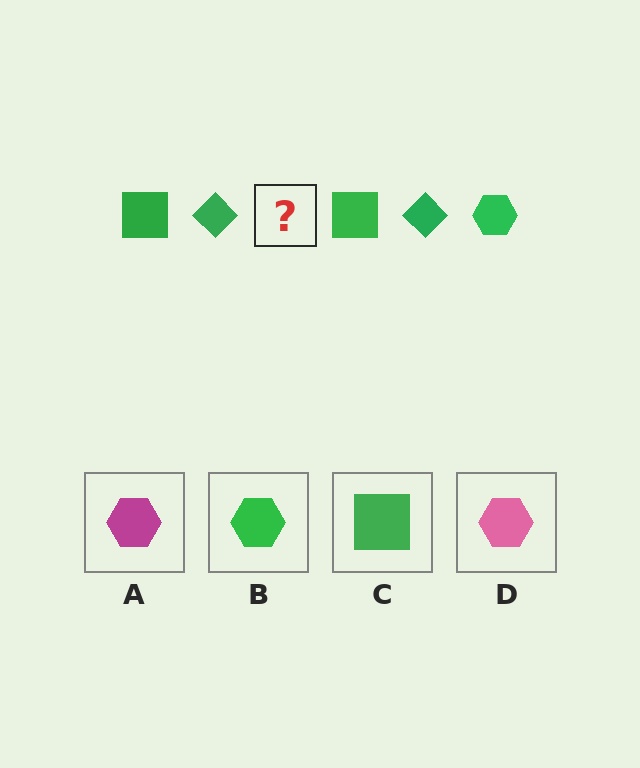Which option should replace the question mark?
Option B.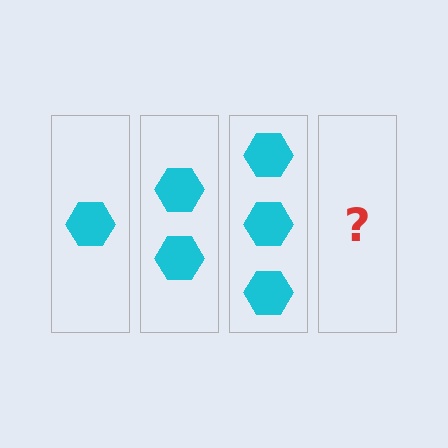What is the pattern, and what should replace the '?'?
The pattern is that each step adds one more hexagon. The '?' should be 4 hexagons.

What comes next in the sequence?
The next element should be 4 hexagons.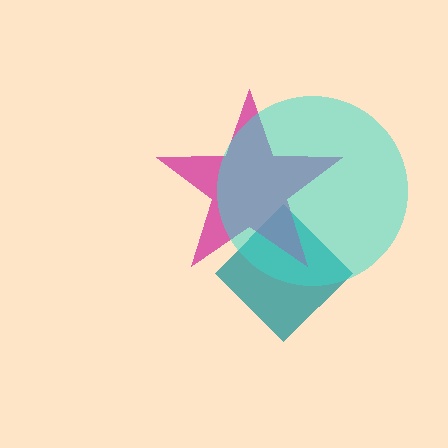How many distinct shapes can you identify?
There are 3 distinct shapes: a teal diamond, a magenta star, a cyan circle.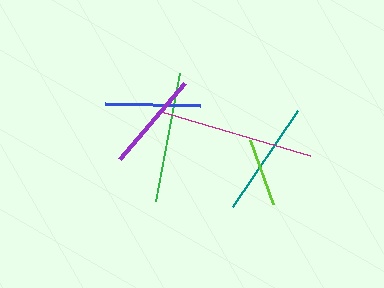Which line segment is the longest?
The magenta line is the longest at approximately 156 pixels.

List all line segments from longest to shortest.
From longest to shortest: magenta, green, teal, purple, blue, lime.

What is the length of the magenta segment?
The magenta segment is approximately 156 pixels long.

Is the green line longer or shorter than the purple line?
The green line is longer than the purple line.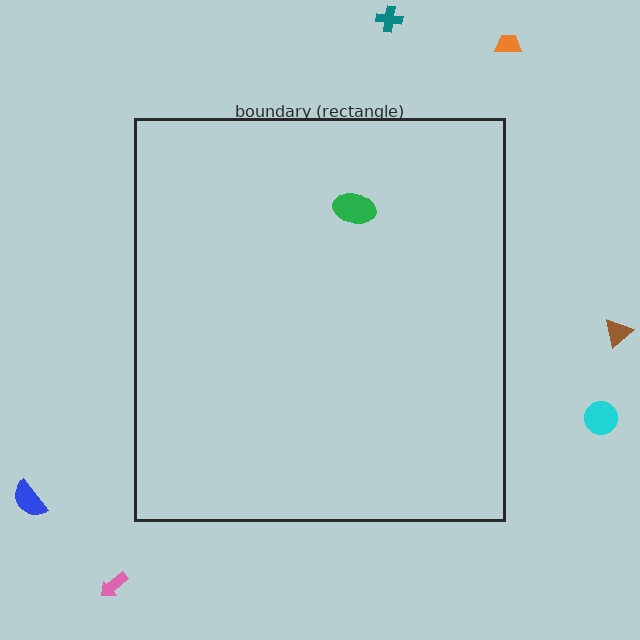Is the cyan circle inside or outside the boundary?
Outside.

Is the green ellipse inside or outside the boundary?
Inside.